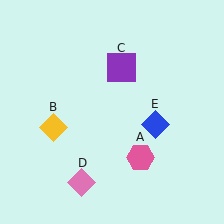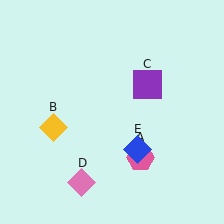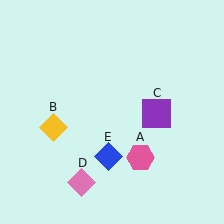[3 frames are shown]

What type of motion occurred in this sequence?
The purple square (object C), blue diamond (object E) rotated clockwise around the center of the scene.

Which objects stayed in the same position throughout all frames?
Pink hexagon (object A) and yellow diamond (object B) and pink diamond (object D) remained stationary.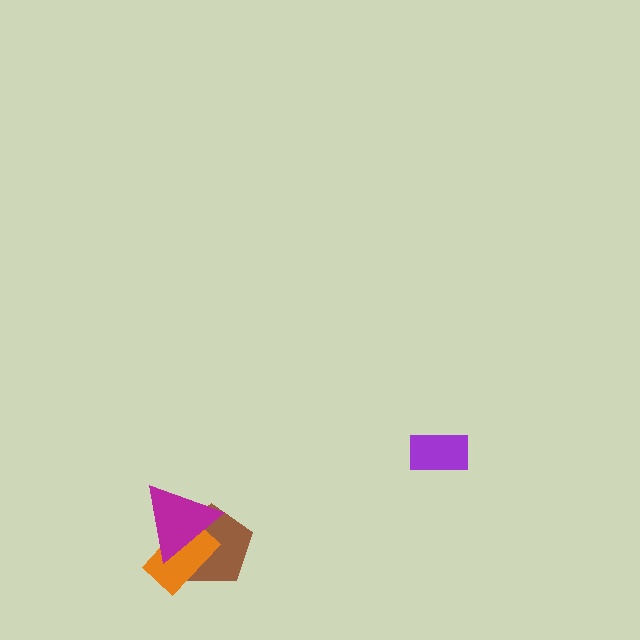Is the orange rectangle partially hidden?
Yes, it is partially covered by another shape.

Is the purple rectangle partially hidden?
No, no other shape covers it.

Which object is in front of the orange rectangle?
The magenta triangle is in front of the orange rectangle.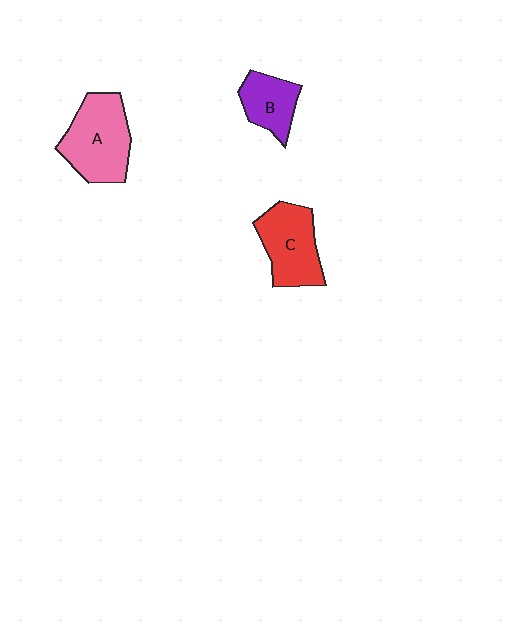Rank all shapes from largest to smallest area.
From largest to smallest: A (pink), C (red), B (purple).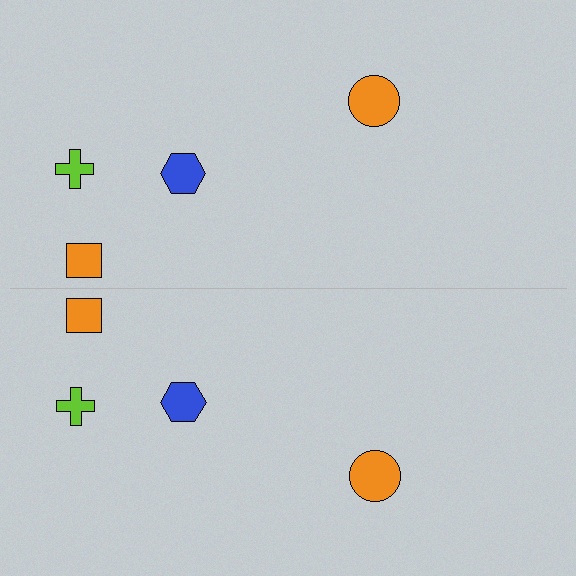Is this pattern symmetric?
Yes, this pattern has bilateral (reflection) symmetry.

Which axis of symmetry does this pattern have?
The pattern has a horizontal axis of symmetry running through the center of the image.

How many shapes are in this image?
There are 8 shapes in this image.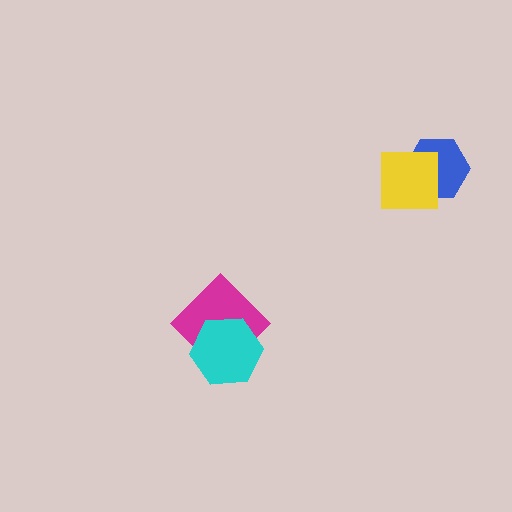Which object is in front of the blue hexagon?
The yellow square is in front of the blue hexagon.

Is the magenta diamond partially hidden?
Yes, it is partially covered by another shape.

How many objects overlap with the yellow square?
1 object overlaps with the yellow square.